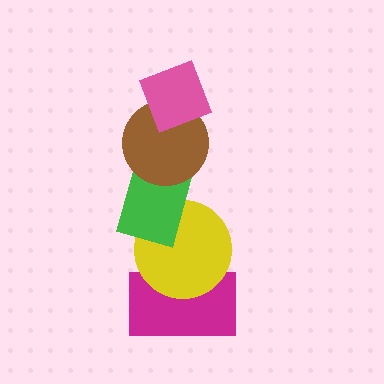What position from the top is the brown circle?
The brown circle is 2nd from the top.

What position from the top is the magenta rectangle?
The magenta rectangle is 5th from the top.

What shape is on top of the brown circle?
The pink diamond is on top of the brown circle.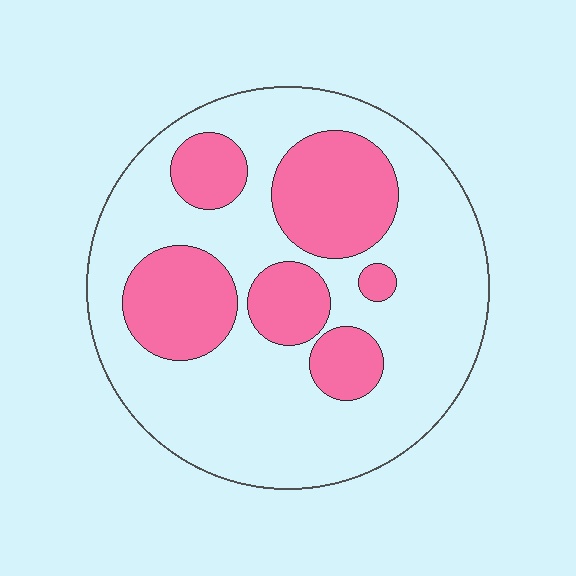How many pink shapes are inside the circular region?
6.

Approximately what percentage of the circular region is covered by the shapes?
Approximately 30%.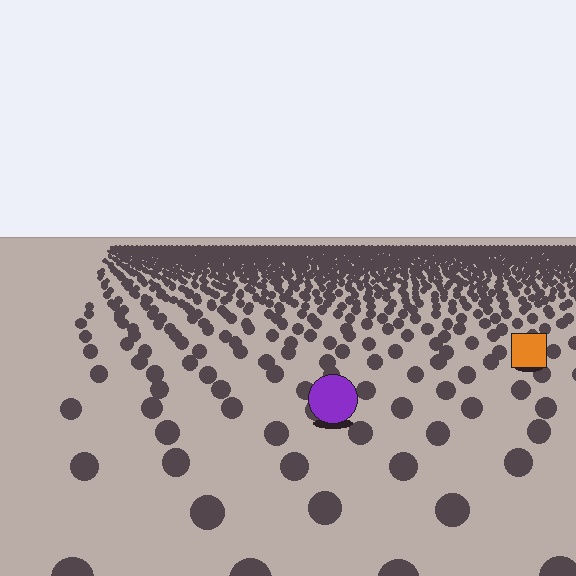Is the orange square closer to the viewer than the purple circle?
No. The purple circle is closer — you can tell from the texture gradient: the ground texture is coarser near it.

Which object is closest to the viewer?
The purple circle is closest. The texture marks near it are larger and more spread out.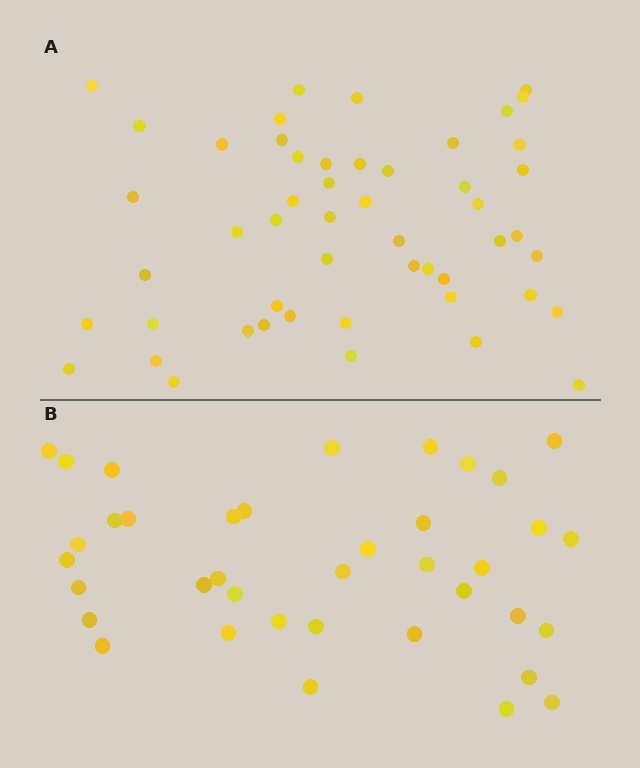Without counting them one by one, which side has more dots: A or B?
Region A (the top region) has more dots.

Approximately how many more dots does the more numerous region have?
Region A has approximately 15 more dots than region B.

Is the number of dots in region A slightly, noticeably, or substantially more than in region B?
Region A has noticeably more, but not dramatically so. The ratio is roughly 1.3 to 1.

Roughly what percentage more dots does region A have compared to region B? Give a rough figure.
About 35% more.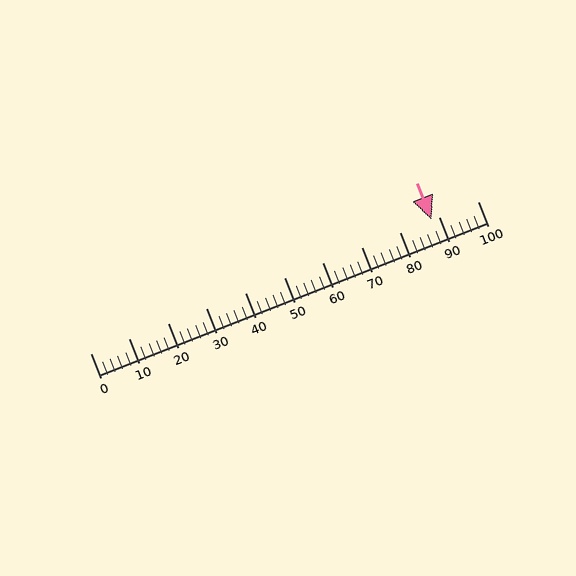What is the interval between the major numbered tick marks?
The major tick marks are spaced 10 units apart.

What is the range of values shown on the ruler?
The ruler shows values from 0 to 100.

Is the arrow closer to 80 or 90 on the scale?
The arrow is closer to 90.